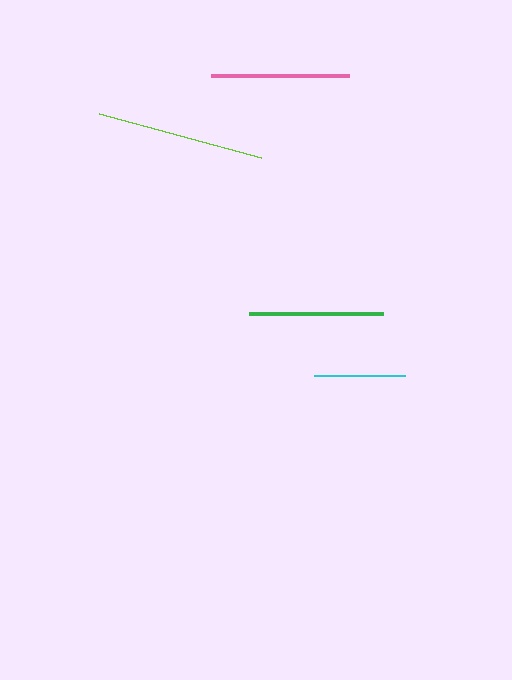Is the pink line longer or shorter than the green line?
The pink line is longer than the green line.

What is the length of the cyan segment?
The cyan segment is approximately 91 pixels long.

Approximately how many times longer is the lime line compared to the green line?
The lime line is approximately 1.3 times the length of the green line.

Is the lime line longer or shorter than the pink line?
The lime line is longer than the pink line.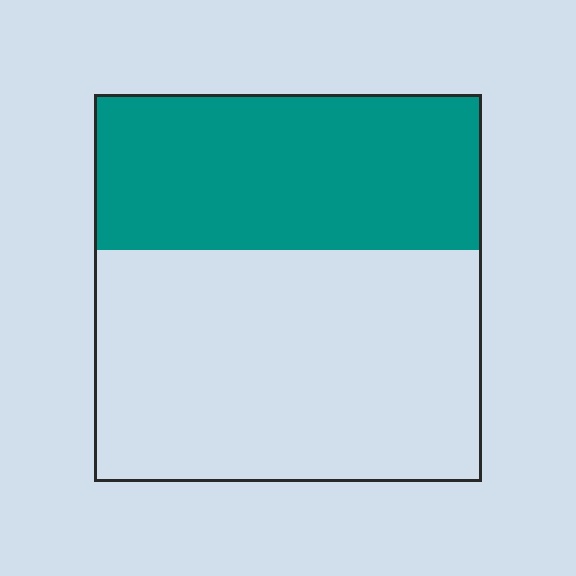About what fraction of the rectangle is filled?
About two fifths (2/5).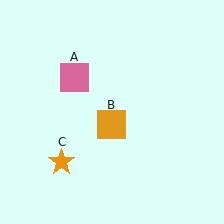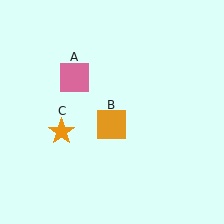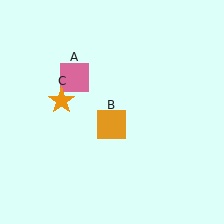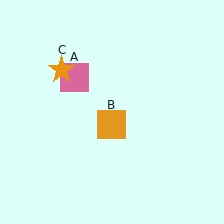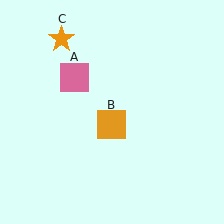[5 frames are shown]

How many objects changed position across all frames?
1 object changed position: orange star (object C).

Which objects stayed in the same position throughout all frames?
Pink square (object A) and orange square (object B) remained stationary.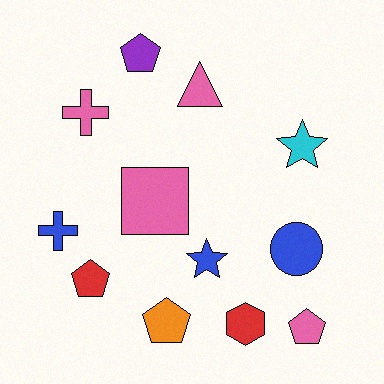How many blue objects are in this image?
There are 3 blue objects.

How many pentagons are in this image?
There are 4 pentagons.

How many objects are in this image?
There are 12 objects.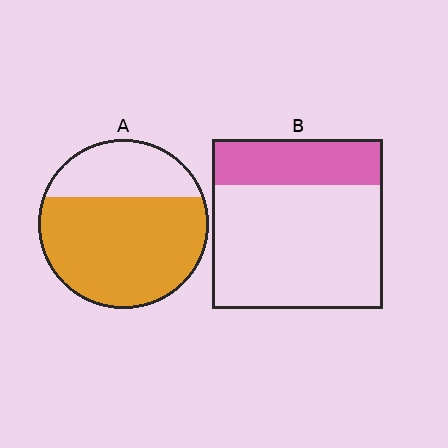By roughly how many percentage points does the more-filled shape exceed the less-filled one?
By roughly 45 percentage points (A over B).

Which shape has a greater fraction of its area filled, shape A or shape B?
Shape A.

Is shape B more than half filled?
No.